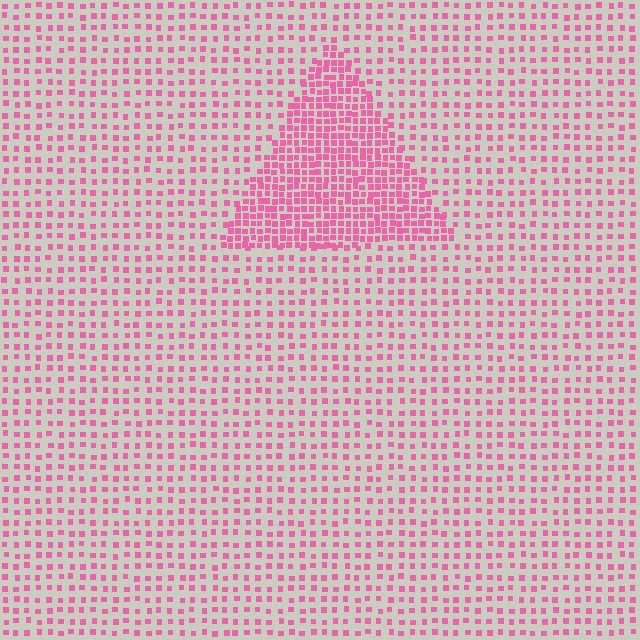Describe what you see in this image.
The image contains small pink elements arranged at two different densities. A triangle-shaped region is visible where the elements are more densely packed than the surrounding area.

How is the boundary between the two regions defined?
The boundary is defined by a change in element density (approximately 2.3x ratio). All elements are the same color, size, and shape.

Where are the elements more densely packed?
The elements are more densely packed inside the triangle boundary.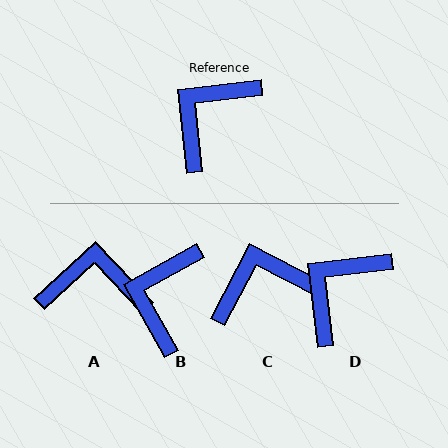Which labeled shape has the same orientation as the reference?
D.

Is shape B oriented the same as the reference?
No, it is off by about 23 degrees.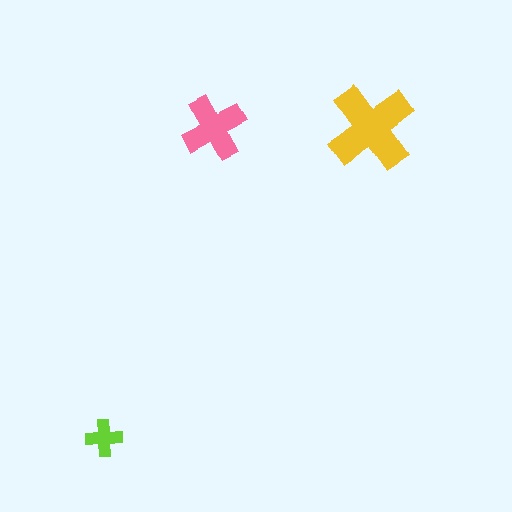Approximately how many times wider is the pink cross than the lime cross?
About 1.5 times wider.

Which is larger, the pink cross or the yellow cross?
The yellow one.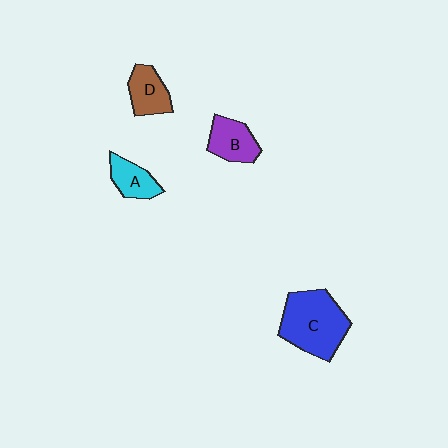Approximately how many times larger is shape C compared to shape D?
Approximately 2.1 times.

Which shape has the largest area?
Shape C (blue).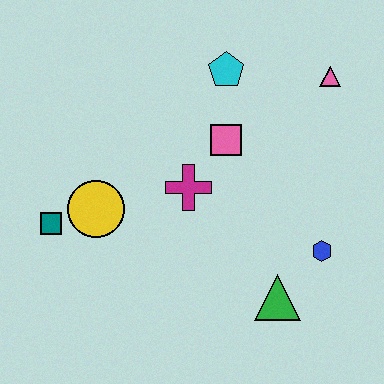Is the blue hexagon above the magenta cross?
No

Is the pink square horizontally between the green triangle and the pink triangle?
No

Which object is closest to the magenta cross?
The pink square is closest to the magenta cross.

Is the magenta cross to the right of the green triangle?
No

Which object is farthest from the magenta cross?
The pink triangle is farthest from the magenta cross.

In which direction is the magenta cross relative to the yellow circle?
The magenta cross is to the right of the yellow circle.